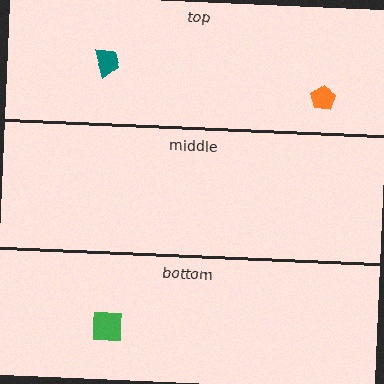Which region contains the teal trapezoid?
The top region.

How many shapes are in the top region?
2.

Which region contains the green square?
The bottom region.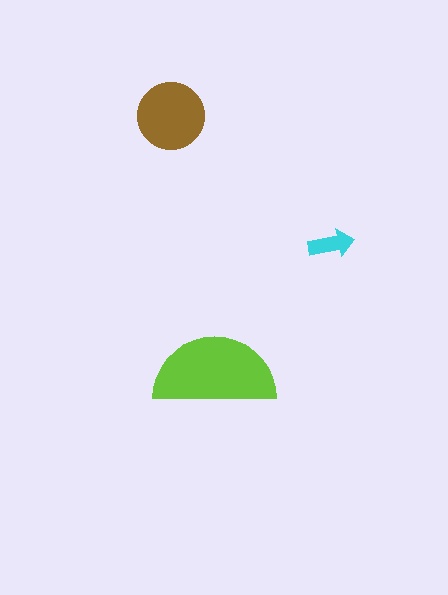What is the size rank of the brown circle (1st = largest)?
2nd.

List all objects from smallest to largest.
The cyan arrow, the brown circle, the lime semicircle.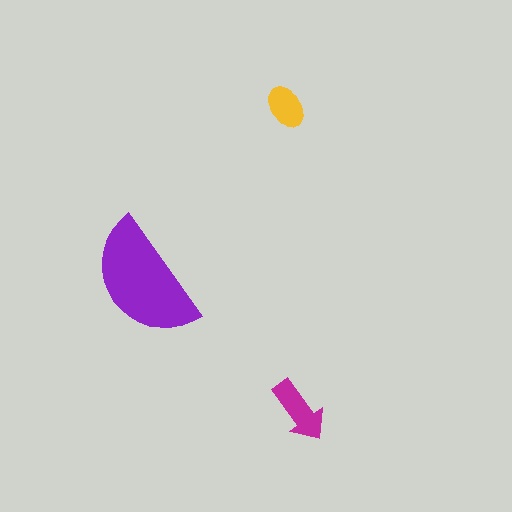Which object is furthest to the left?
The purple semicircle is leftmost.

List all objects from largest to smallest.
The purple semicircle, the magenta arrow, the yellow ellipse.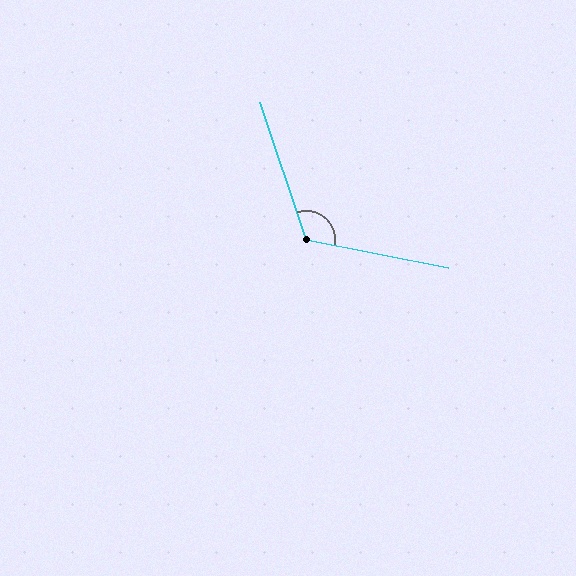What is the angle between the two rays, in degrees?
Approximately 120 degrees.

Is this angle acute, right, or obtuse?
It is obtuse.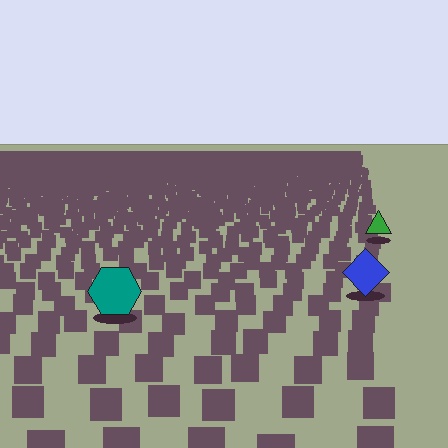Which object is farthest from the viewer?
The green triangle is farthest from the viewer. It appears smaller and the ground texture around it is denser.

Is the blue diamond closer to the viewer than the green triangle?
Yes. The blue diamond is closer — you can tell from the texture gradient: the ground texture is coarser near it.